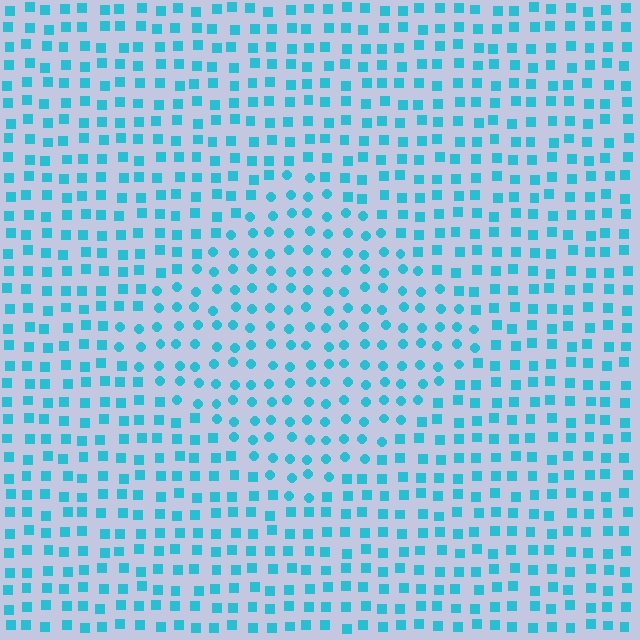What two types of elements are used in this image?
The image uses circles inside the diamond region and squares outside it.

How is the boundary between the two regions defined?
The boundary is defined by a change in element shape: circles inside vs. squares outside. All elements share the same color and spacing.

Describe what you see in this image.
The image is filled with small cyan elements arranged in a uniform grid. A diamond-shaped region contains circles, while the surrounding area contains squares. The boundary is defined purely by the change in element shape.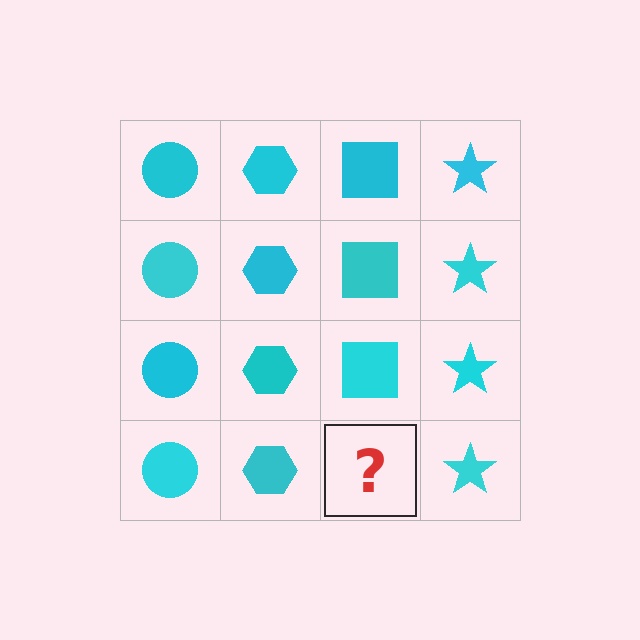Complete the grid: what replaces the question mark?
The question mark should be replaced with a cyan square.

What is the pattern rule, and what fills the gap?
The rule is that each column has a consistent shape. The gap should be filled with a cyan square.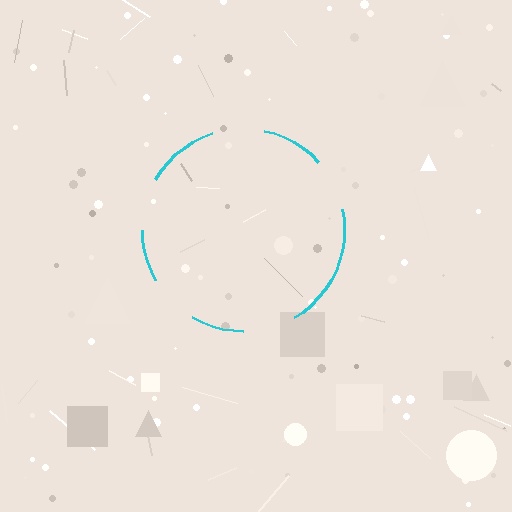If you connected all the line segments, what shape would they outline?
They would outline a circle.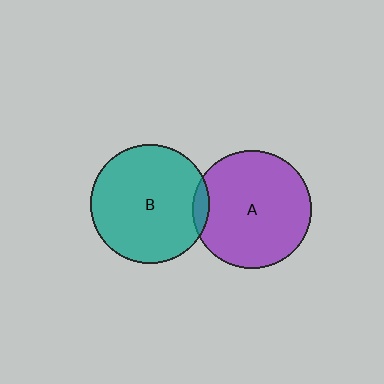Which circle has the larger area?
Circle B (teal).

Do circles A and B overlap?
Yes.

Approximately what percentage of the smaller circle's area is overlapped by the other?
Approximately 5%.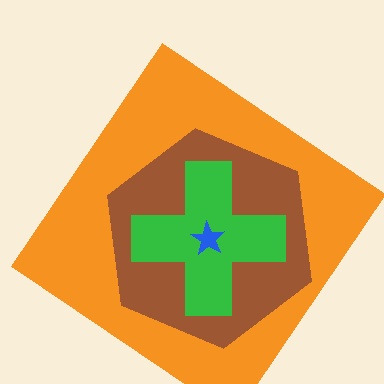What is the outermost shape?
The orange diamond.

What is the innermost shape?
The blue star.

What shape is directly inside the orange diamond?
The brown hexagon.